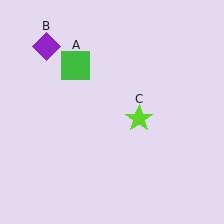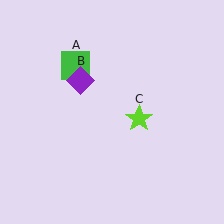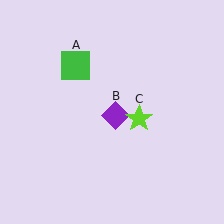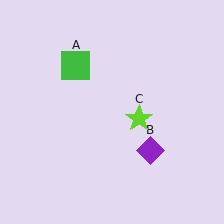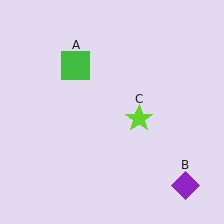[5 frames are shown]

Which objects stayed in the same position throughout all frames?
Green square (object A) and lime star (object C) remained stationary.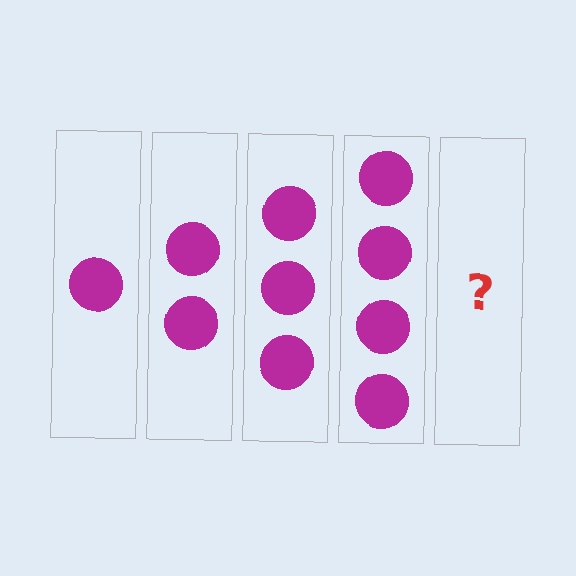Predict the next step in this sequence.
The next step is 5 circles.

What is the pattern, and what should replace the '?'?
The pattern is that each step adds one more circle. The '?' should be 5 circles.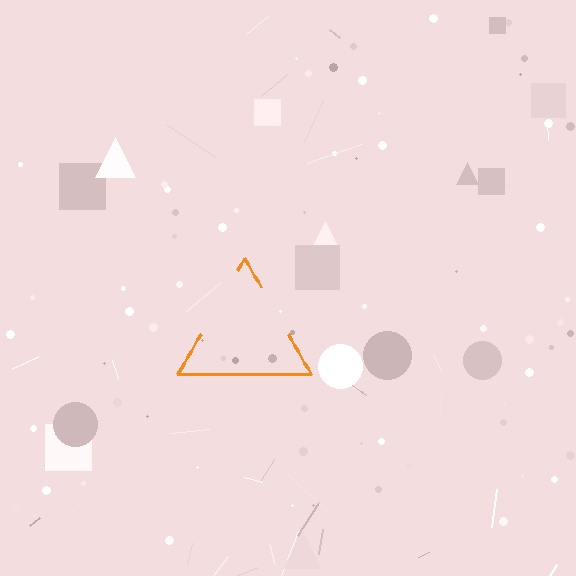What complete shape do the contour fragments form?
The contour fragments form a triangle.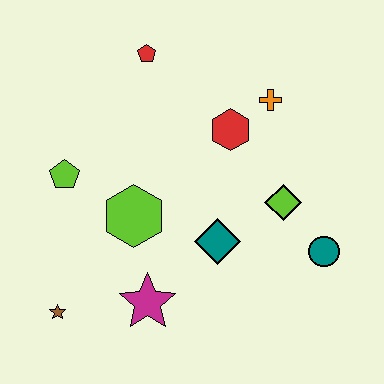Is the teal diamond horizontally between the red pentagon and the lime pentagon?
No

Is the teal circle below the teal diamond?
Yes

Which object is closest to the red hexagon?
The orange cross is closest to the red hexagon.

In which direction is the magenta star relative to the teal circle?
The magenta star is to the left of the teal circle.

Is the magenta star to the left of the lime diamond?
Yes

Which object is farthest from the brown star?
The orange cross is farthest from the brown star.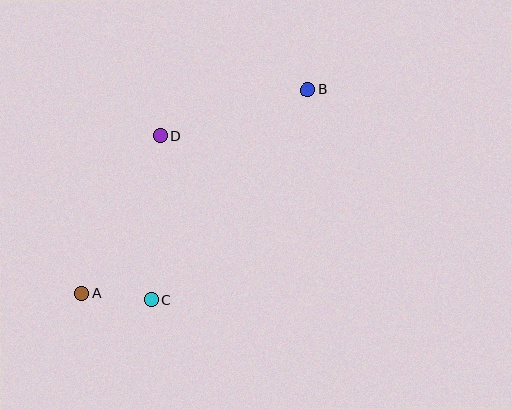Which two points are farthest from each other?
Points A and B are farthest from each other.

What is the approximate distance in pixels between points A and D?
The distance between A and D is approximately 176 pixels.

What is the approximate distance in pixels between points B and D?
The distance between B and D is approximately 154 pixels.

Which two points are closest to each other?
Points A and C are closest to each other.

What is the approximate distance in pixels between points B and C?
The distance between B and C is approximately 262 pixels.